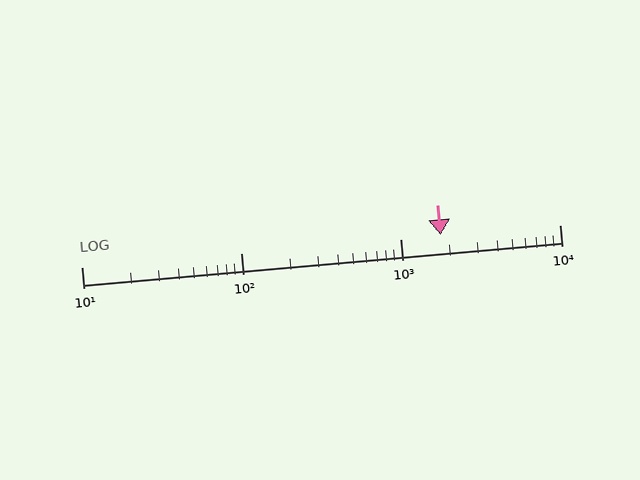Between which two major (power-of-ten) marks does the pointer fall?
The pointer is between 1000 and 10000.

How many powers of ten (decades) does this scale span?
The scale spans 3 decades, from 10 to 10000.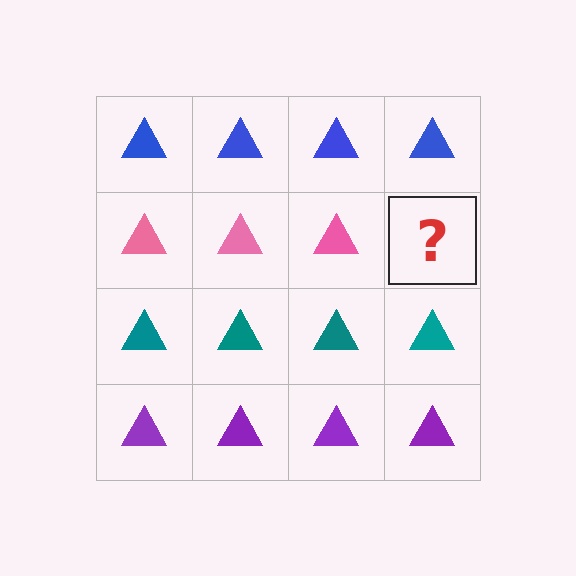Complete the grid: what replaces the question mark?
The question mark should be replaced with a pink triangle.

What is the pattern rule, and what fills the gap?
The rule is that each row has a consistent color. The gap should be filled with a pink triangle.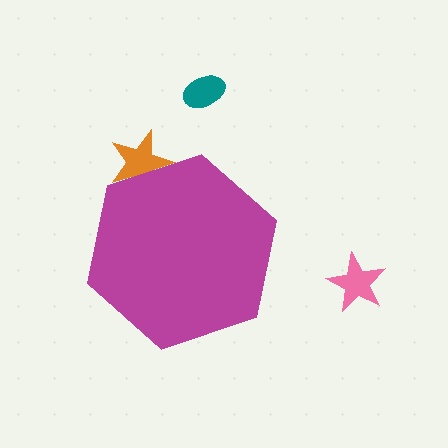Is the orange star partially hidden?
Yes, the orange star is partially hidden behind the magenta hexagon.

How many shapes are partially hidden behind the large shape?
1 shape is partially hidden.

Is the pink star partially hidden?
No, the pink star is fully visible.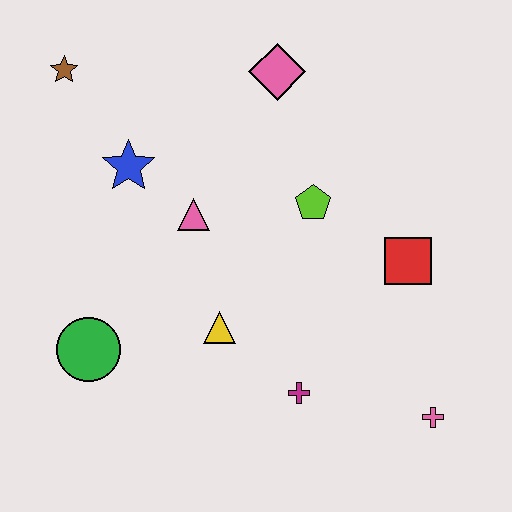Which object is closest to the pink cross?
The magenta cross is closest to the pink cross.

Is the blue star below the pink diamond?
Yes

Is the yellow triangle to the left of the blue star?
No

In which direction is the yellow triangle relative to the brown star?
The yellow triangle is below the brown star.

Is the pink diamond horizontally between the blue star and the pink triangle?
No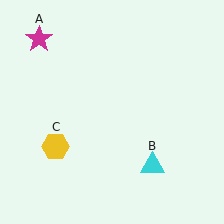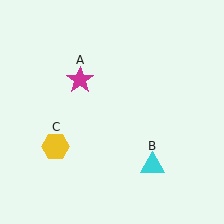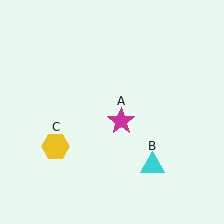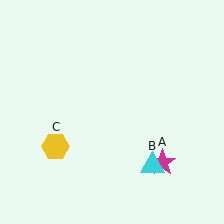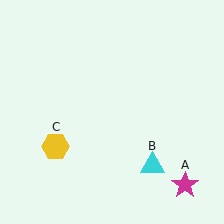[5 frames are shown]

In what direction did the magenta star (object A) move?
The magenta star (object A) moved down and to the right.